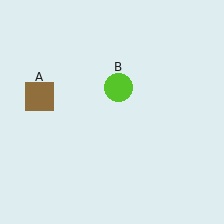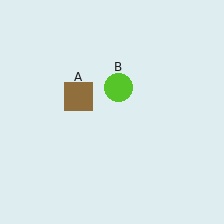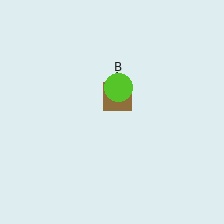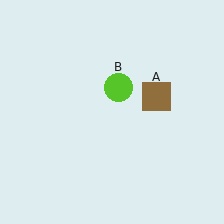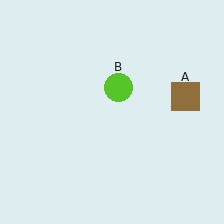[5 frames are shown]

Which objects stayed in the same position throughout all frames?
Lime circle (object B) remained stationary.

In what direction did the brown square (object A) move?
The brown square (object A) moved right.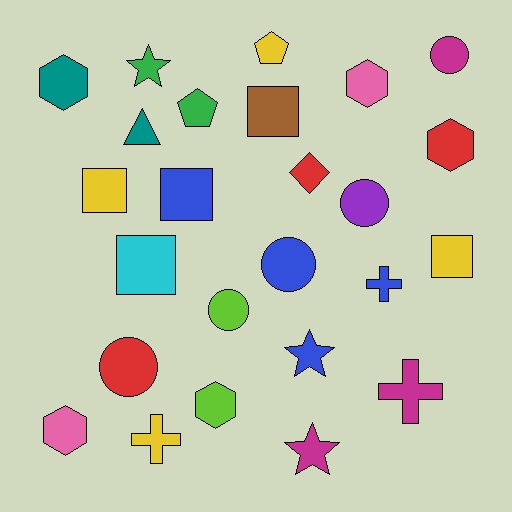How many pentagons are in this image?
There are 2 pentagons.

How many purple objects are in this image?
There is 1 purple object.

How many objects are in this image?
There are 25 objects.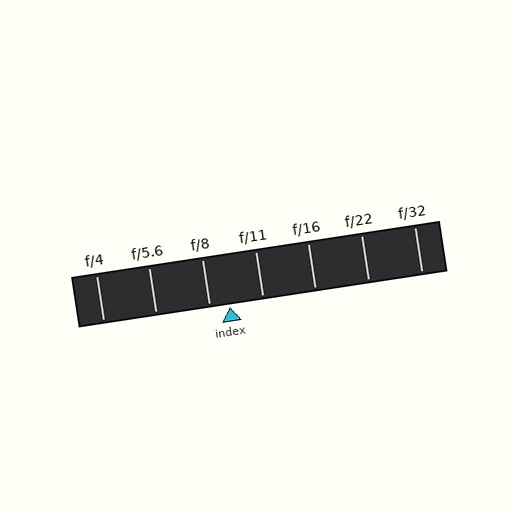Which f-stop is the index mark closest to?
The index mark is closest to f/8.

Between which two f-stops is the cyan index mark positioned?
The index mark is between f/8 and f/11.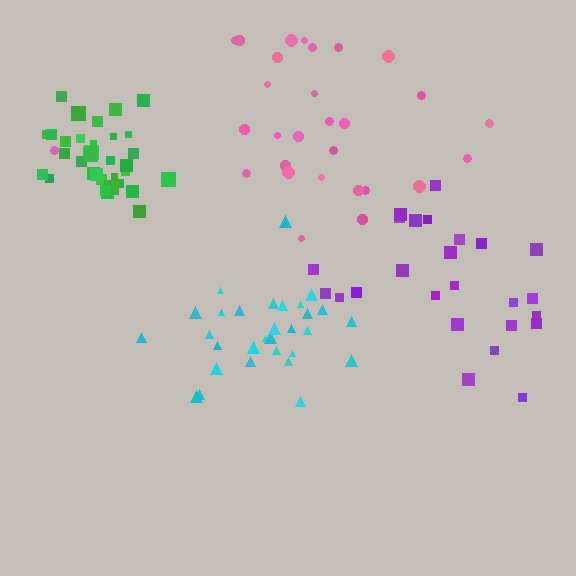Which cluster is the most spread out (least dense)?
Pink.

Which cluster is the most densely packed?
Green.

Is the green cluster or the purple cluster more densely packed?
Green.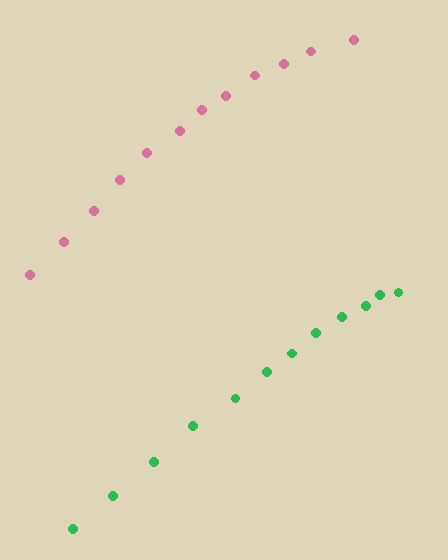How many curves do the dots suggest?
There are 2 distinct paths.